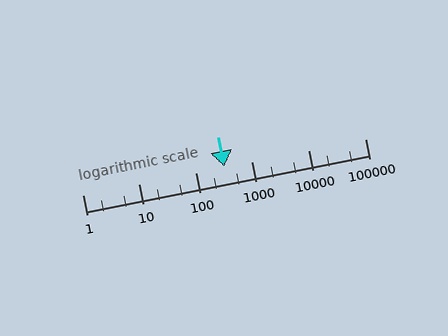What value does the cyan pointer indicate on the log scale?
The pointer indicates approximately 320.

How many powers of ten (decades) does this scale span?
The scale spans 5 decades, from 1 to 100000.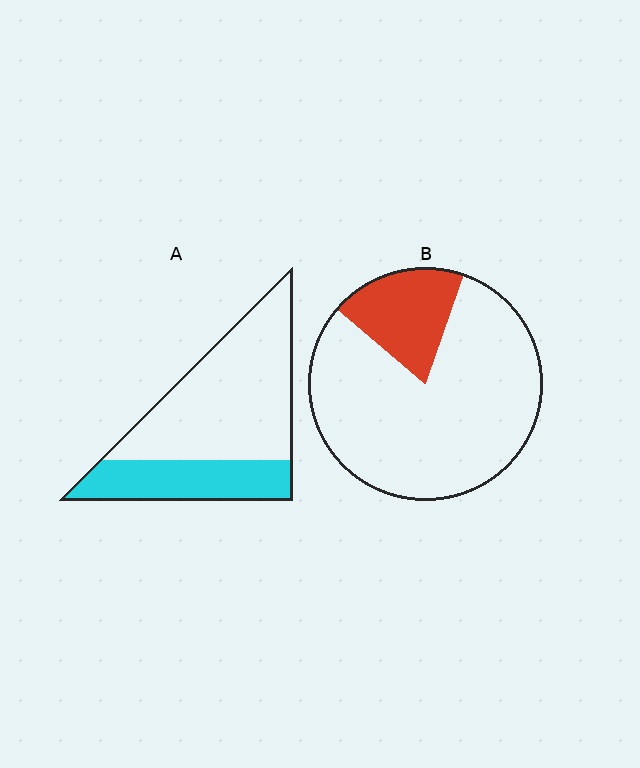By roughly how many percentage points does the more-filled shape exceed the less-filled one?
By roughly 15 percentage points (A over B).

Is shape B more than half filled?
No.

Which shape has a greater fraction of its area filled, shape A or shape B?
Shape A.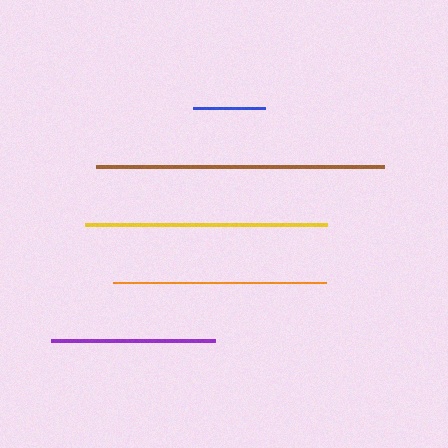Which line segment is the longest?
The brown line is the longest at approximately 288 pixels.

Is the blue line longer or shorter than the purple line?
The purple line is longer than the blue line.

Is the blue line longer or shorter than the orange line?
The orange line is longer than the blue line.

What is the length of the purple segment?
The purple segment is approximately 165 pixels long.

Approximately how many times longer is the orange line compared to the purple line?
The orange line is approximately 1.3 times the length of the purple line.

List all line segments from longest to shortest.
From longest to shortest: brown, yellow, orange, purple, blue.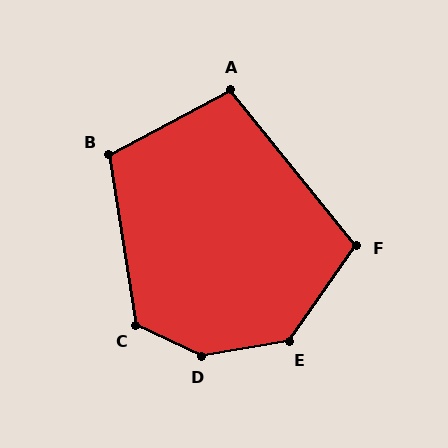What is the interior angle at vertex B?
Approximately 109 degrees (obtuse).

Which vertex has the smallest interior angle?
A, at approximately 101 degrees.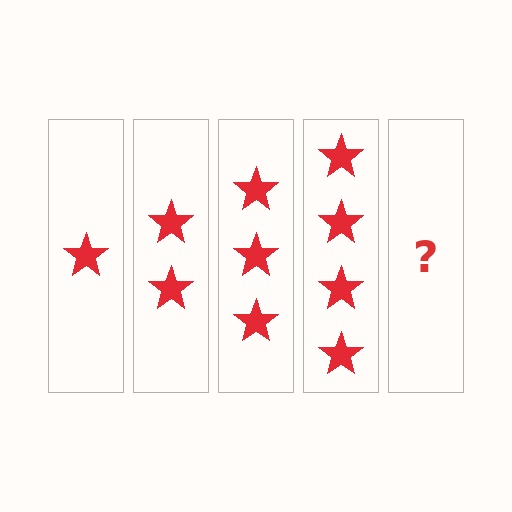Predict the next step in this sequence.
The next step is 5 stars.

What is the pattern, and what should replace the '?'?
The pattern is that each step adds one more star. The '?' should be 5 stars.